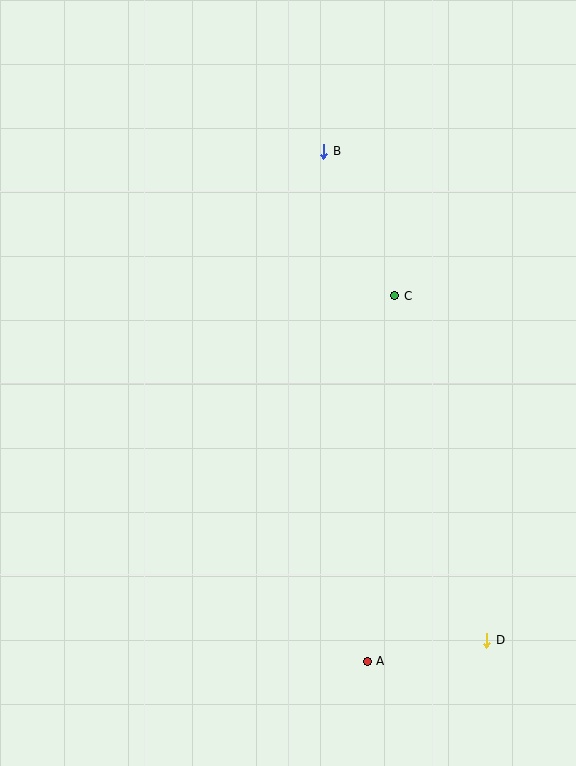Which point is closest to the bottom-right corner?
Point D is closest to the bottom-right corner.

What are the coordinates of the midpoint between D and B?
The midpoint between D and B is at (405, 396).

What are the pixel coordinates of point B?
Point B is at (324, 151).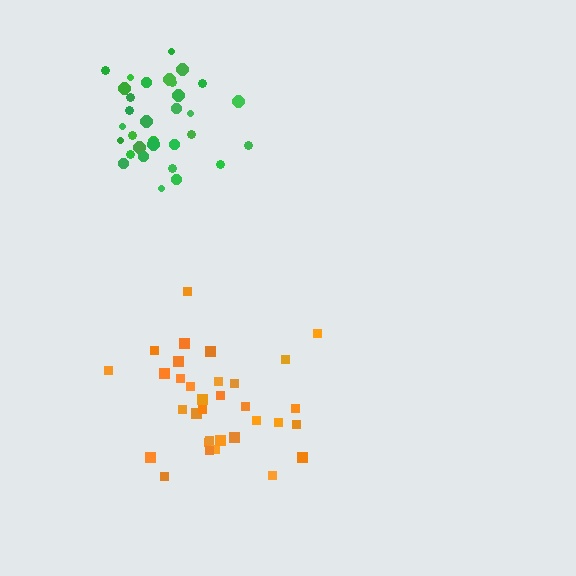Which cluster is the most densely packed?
Green.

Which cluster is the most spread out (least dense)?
Orange.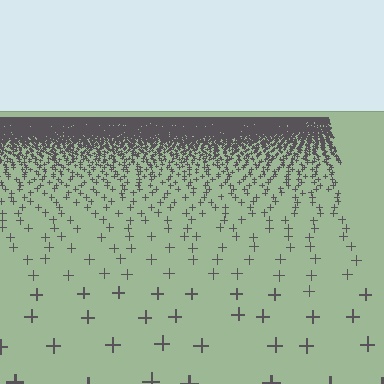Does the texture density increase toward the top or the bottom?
Density increases toward the top.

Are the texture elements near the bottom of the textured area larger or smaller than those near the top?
Larger. Near the bottom, elements are closer to the viewer and appear at a bigger on-screen size.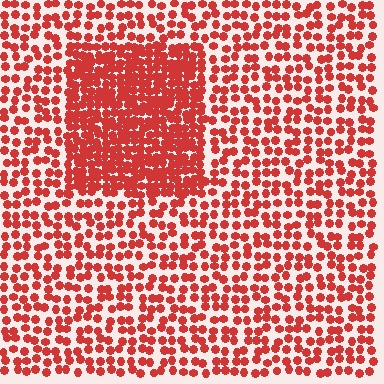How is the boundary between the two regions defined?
The boundary is defined by a change in element density (approximately 2.1x ratio). All elements are the same color, size, and shape.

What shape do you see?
I see a rectangle.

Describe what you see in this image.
The image contains small red elements arranged at two different densities. A rectangle-shaped region is visible where the elements are more densely packed than the surrounding area.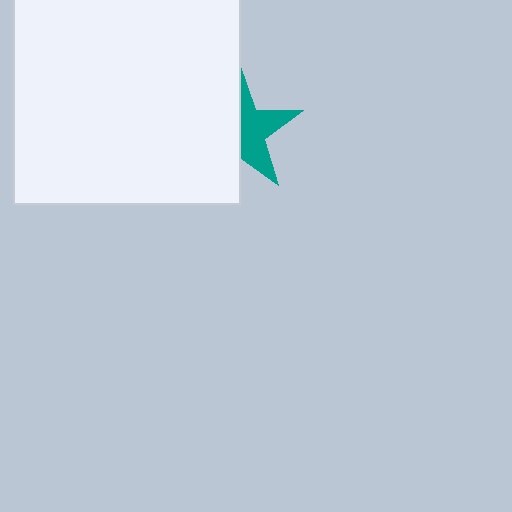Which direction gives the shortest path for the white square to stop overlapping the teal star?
Moving left gives the shortest separation.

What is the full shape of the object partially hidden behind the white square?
The partially hidden object is a teal star.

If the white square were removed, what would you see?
You would see the complete teal star.